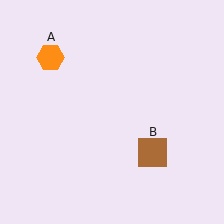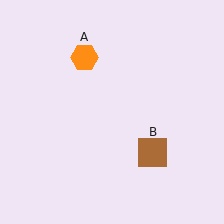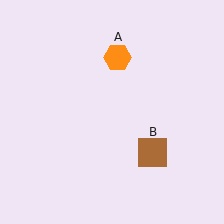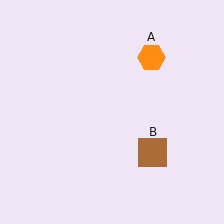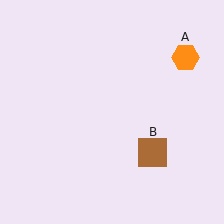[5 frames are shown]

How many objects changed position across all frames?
1 object changed position: orange hexagon (object A).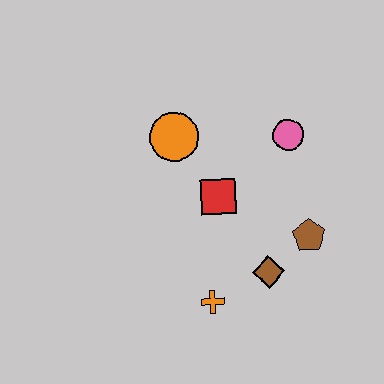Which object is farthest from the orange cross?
The pink circle is farthest from the orange cross.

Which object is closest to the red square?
The orange circle is closest to the red square.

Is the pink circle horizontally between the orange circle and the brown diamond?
No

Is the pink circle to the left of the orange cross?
No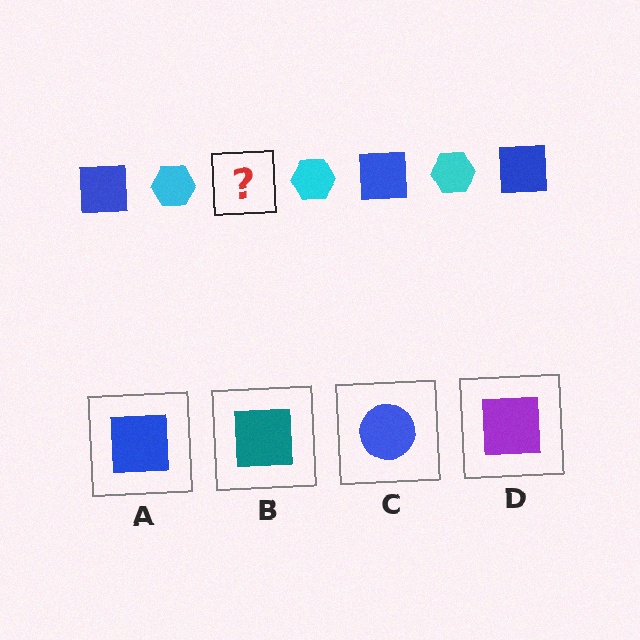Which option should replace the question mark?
Option A.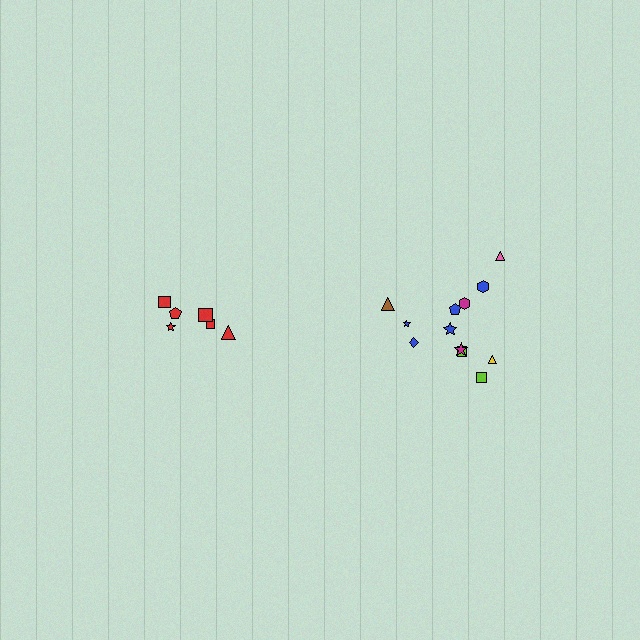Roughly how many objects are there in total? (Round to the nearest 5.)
Roughly 20 objects in total.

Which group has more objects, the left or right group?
The right group.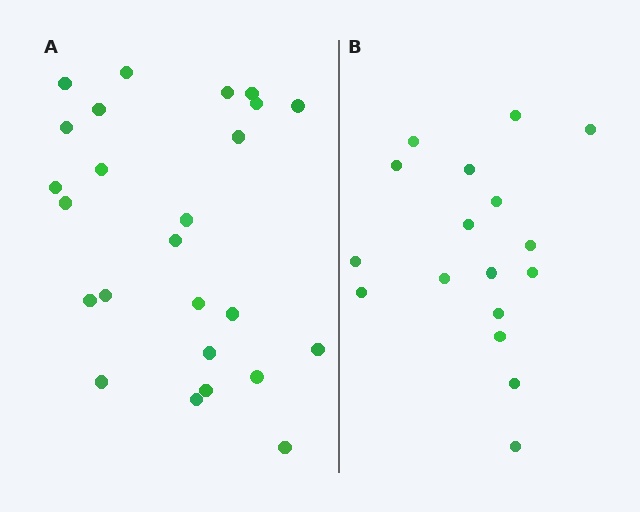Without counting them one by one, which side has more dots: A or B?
Region A (the left region) has more dots.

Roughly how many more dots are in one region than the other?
Region A has roughly 8 or so more dots than region B.